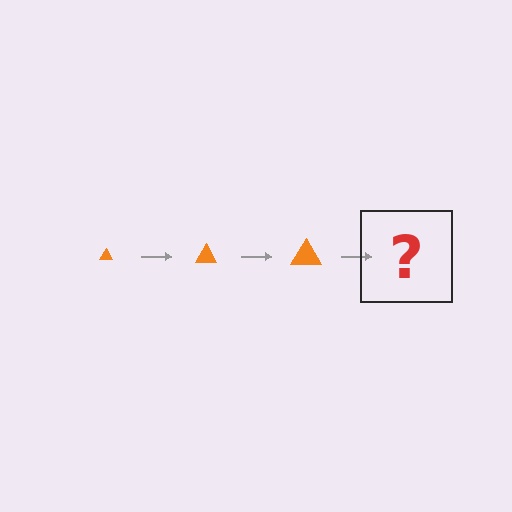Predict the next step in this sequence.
The next step is an orange triangle, larger than the previous one.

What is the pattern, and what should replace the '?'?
The pattern is that the triangle gets progressively larger each step. The '?' should be an orange triangle, larger than the previous one.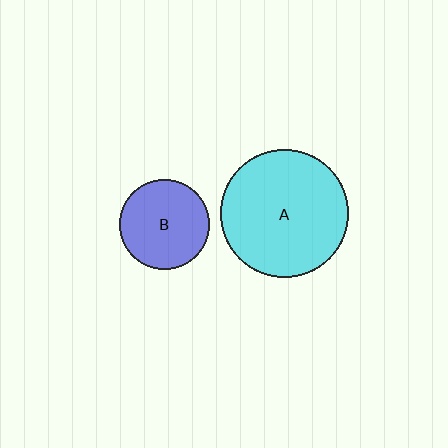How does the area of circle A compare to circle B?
Approximately 2.0 times.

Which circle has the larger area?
Circle A (cyan).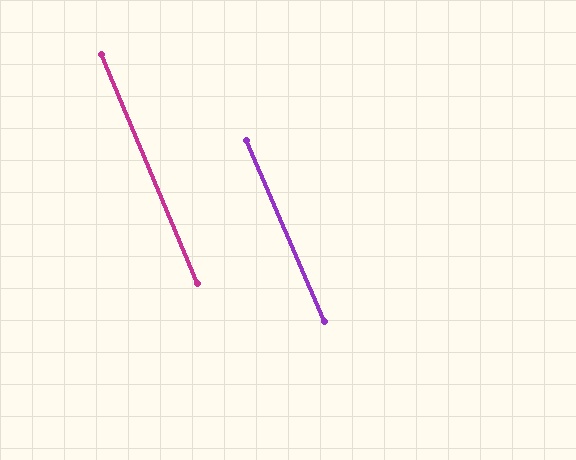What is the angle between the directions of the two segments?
Approximately 0 degrees.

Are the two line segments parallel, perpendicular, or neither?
Parallel — their directions differ by only 0.5°.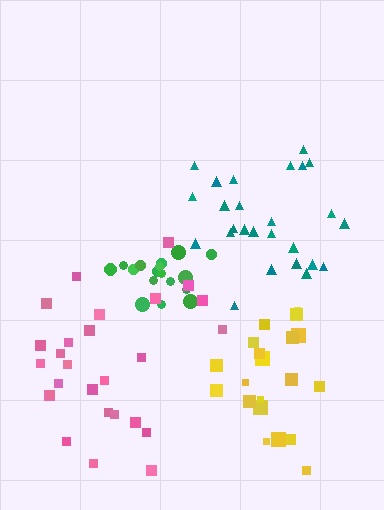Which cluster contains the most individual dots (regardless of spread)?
Pink (27).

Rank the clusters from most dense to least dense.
green, teal, yellow, pink.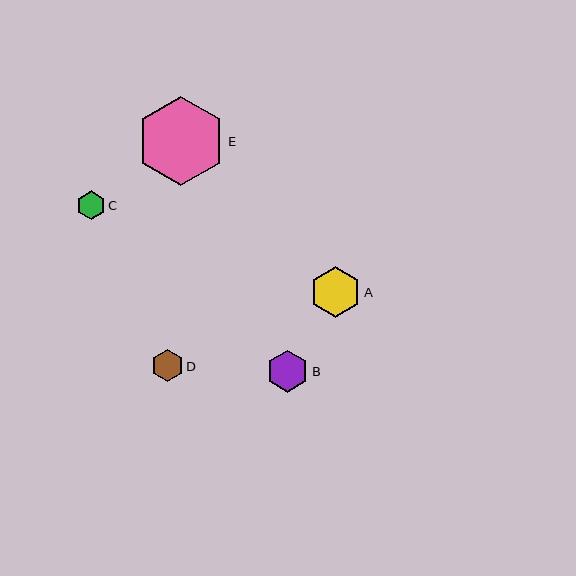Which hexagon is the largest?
Hexagon E is the largest with a size of approximately 88 pixels.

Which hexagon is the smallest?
Hexagon C is the smallest with a size of approximately 28 pixels.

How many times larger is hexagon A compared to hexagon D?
Hexagon A is approximately 1.6 times the size of hexagon D.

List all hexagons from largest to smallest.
From largest to smallest: E, A, B, D, C.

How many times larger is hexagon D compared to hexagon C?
Hexagon D is approximately 1.1 times the size of hexagon C.